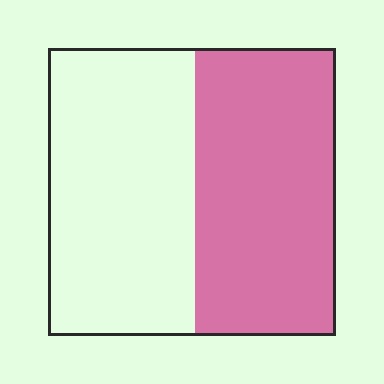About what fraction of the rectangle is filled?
About one half (1/2).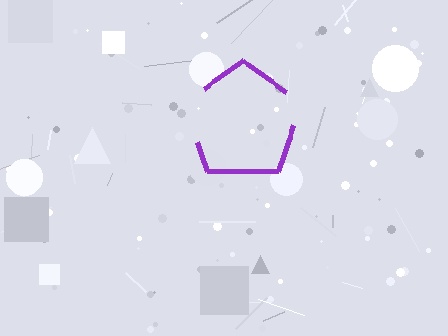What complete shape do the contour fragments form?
The contour fragments form a pentagon.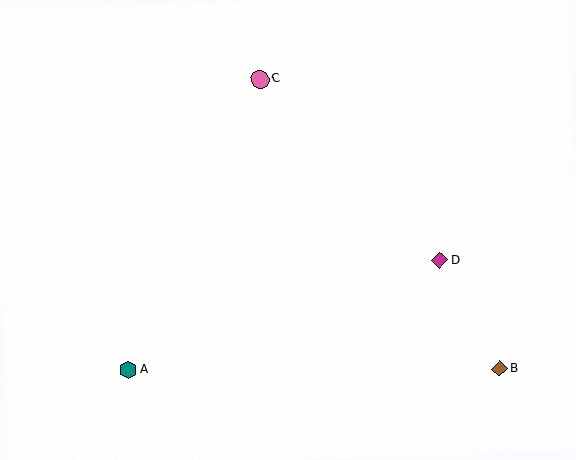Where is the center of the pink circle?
The center of the pink circle is at (260, 79).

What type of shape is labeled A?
Shape A is a teal hexagon.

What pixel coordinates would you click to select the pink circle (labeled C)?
Click at (260, 79) to select the pink circle C.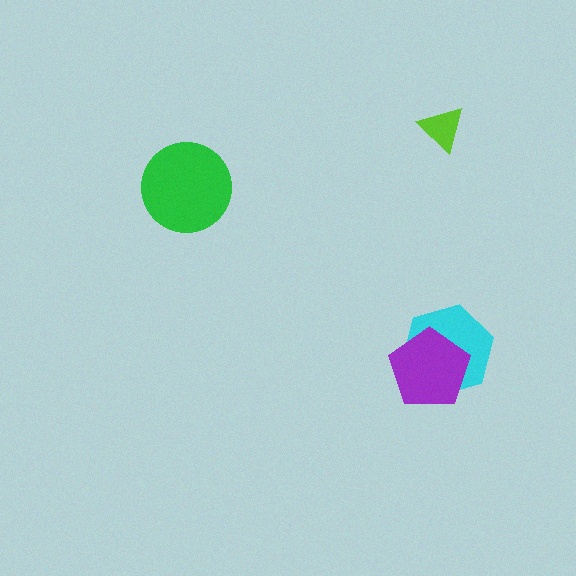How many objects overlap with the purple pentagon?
1 object overlaps with the purple pentagon.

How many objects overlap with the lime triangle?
0 objects overlap with the lime triangle.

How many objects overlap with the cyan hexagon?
1 object overlaps with the cyan hexagon.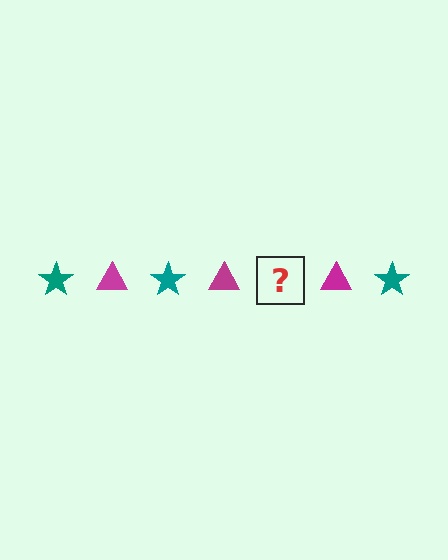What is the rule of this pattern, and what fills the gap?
The rule is that the pattern alternates between teal star and magenta triangle. The gap should be filled with a teal star.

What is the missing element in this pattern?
The missing element is a teal star.